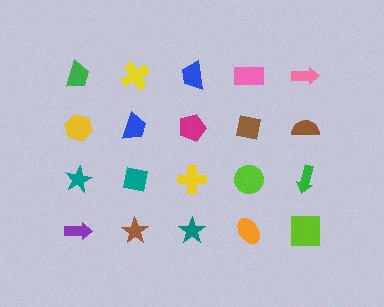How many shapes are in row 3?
5 shapes.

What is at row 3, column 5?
A green arrow.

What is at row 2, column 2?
A blue trapezoid.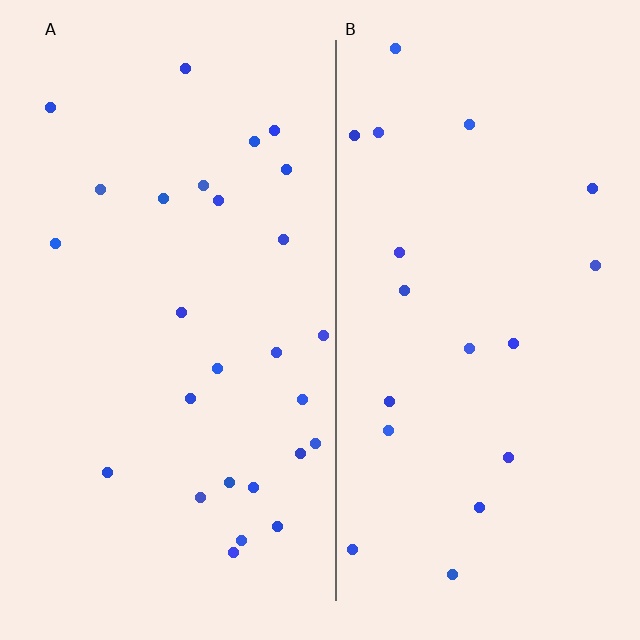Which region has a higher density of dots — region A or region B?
A (the left).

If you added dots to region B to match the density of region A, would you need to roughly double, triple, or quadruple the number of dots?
Approximately double.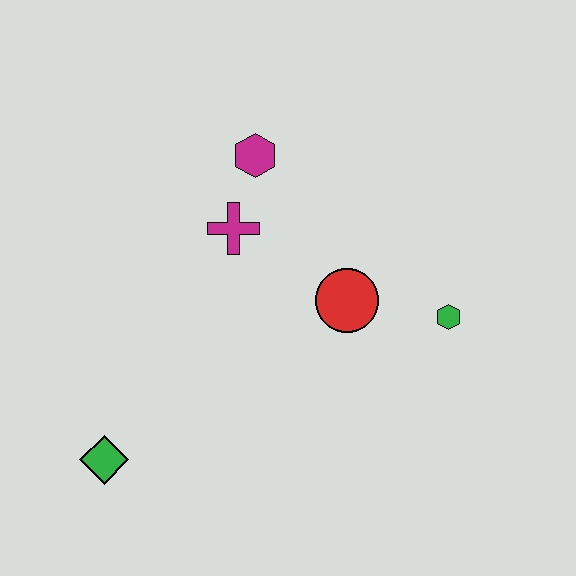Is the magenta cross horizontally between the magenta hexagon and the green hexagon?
No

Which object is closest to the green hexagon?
The red circle is closest to the green hexagon.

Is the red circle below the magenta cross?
Yes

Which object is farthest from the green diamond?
The green hexagon is farthest from the green diamond.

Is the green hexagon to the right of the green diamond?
Yes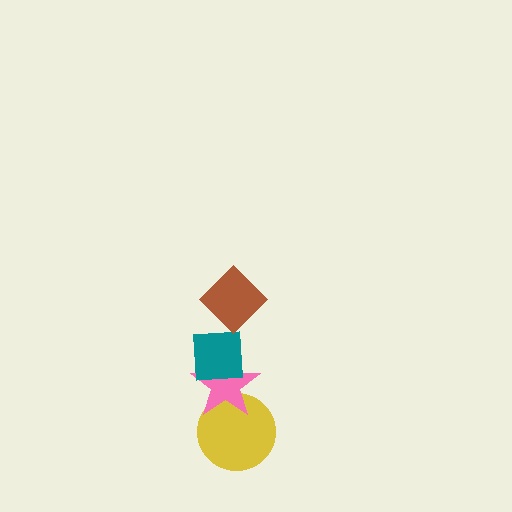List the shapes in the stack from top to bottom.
From top to bottom: the brown diamond, the teal square, the pink star, the yellow circle.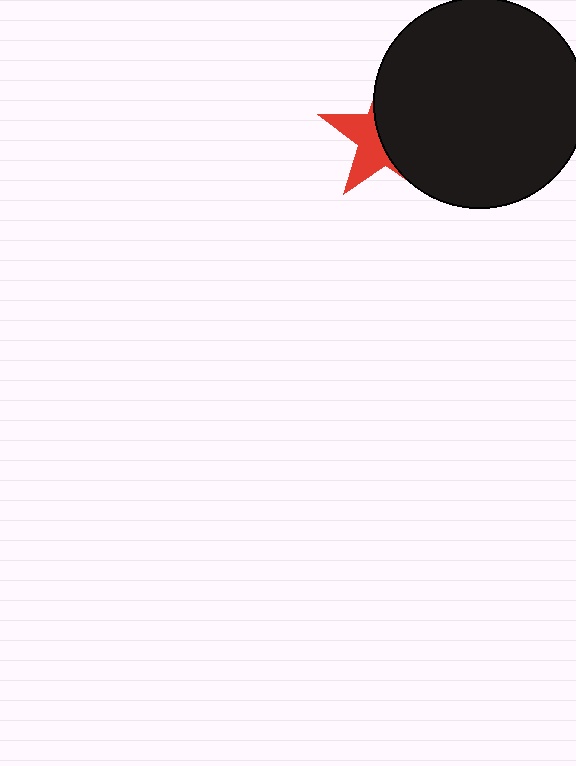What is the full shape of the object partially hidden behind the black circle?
The partially hidden object is a red star.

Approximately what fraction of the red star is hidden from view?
Roughly 60% of the red star is hidden behind the black circle.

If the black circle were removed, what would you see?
You would see the complete red star.